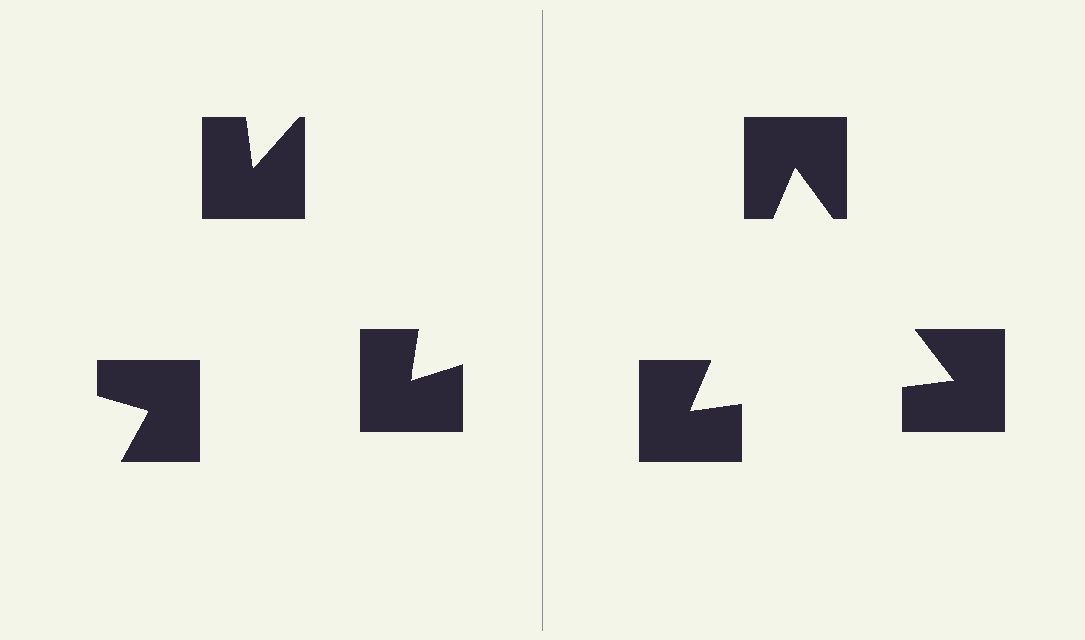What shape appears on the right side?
An illusory triangle.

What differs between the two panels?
The notched squares are positioned identically on both sides; only the wedge orientations differ. On the right they align to a triangle; on the left they are misaligned.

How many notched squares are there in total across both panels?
6 — 3 on each side.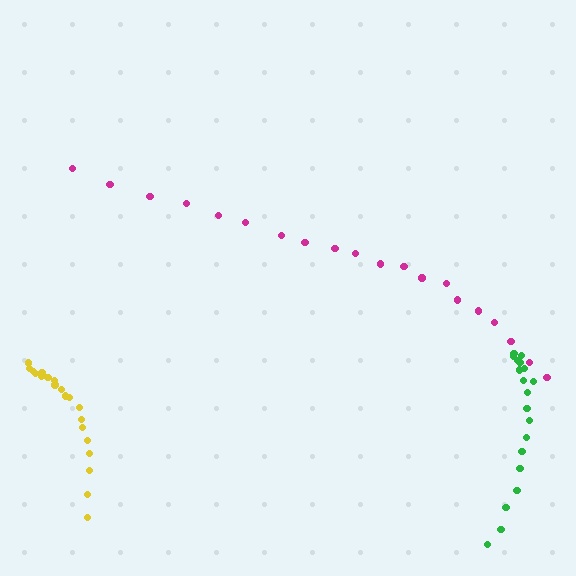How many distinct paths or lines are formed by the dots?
There are 3 distinct paths.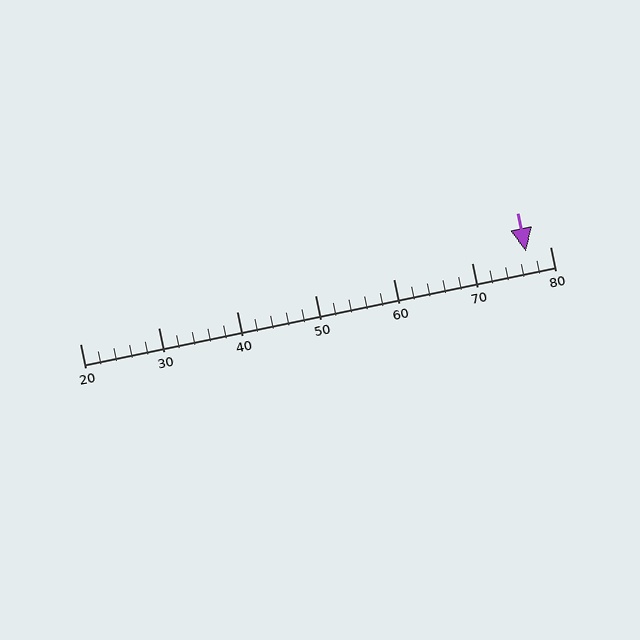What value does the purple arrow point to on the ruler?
The purple arrow points to approximately 77.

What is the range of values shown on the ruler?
The ruler shows values from 20 to 80.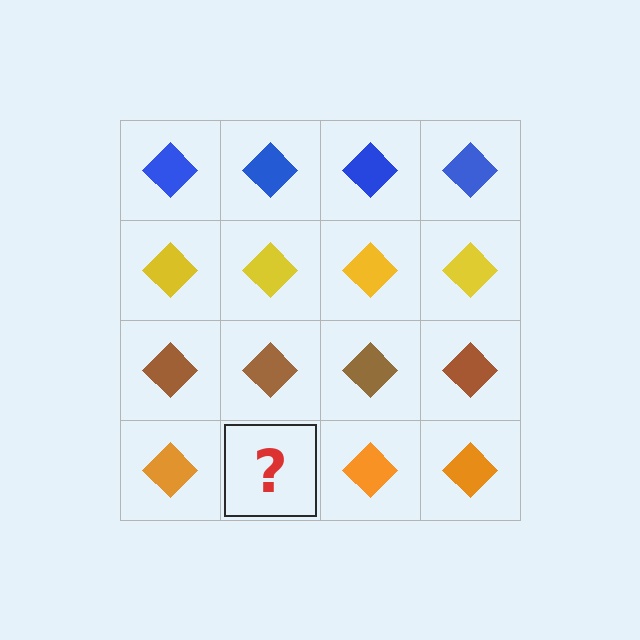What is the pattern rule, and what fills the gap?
The rule is that each row has a consistent color. The gap should be filled with an orange diamond.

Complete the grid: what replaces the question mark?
The question mark should be replaced with an orange diamond.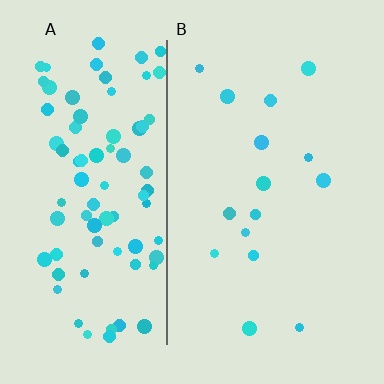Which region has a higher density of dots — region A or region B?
A (the left).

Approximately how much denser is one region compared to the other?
Approximately 5.5× — region A over region B.